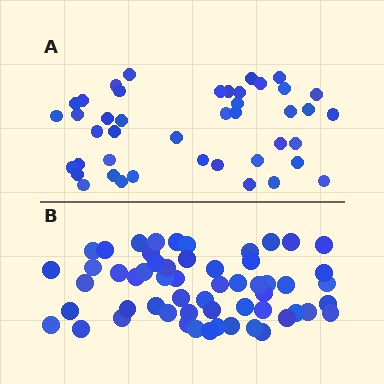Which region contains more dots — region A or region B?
Region B (the bottom region) has more dots.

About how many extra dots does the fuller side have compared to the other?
Region B has approximately 15 more dots than region A.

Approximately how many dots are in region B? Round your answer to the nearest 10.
About 60 dots. (The exact count is 57, which rounds to 60.)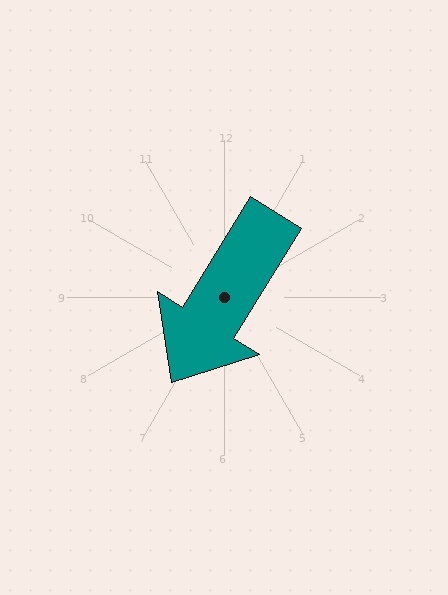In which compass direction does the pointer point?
Southwest.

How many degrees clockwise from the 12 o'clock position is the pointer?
Approximately 212 degrees.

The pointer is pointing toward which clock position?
Roughly 7 o'clock.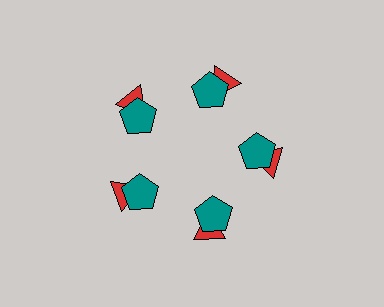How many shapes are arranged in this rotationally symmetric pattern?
There are 10 shapes, arranged in 5 groups of 2.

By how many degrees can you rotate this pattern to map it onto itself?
The pattern maps onto itself every 72 degrees of rotation.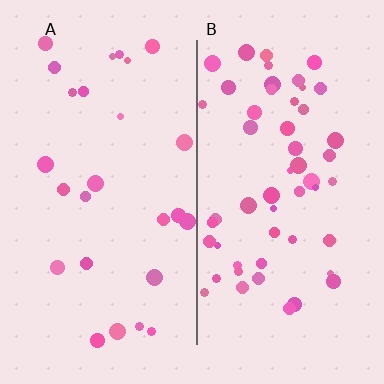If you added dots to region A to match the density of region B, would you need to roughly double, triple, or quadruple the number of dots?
Approximately double.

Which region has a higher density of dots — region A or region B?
B (the right).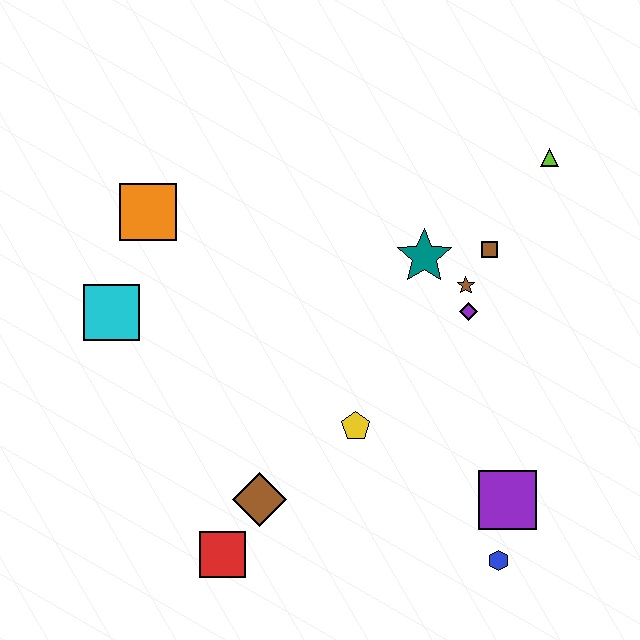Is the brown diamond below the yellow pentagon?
Yes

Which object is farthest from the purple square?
The orange square is farthest from the purple square.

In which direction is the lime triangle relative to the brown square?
The lime triangle is above the brown square.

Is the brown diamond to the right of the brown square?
No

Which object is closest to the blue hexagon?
The purple square is closest to the blue hexagon.